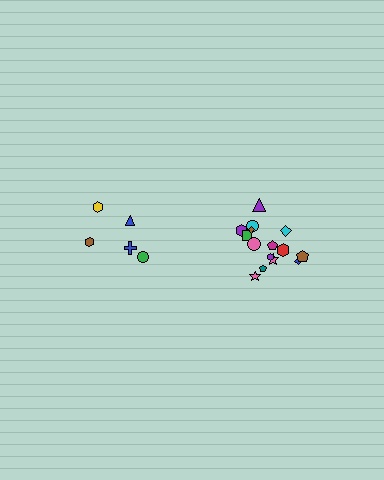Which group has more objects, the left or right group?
The right group.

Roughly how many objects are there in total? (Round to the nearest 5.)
Roughly 20 objects in total.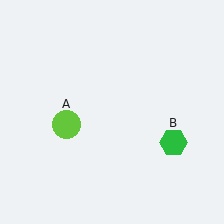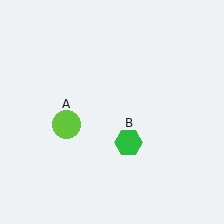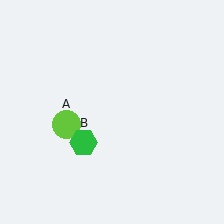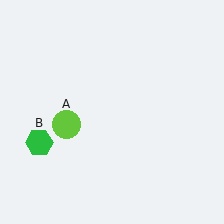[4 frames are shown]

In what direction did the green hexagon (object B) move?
The green hexagon (object B) moved left.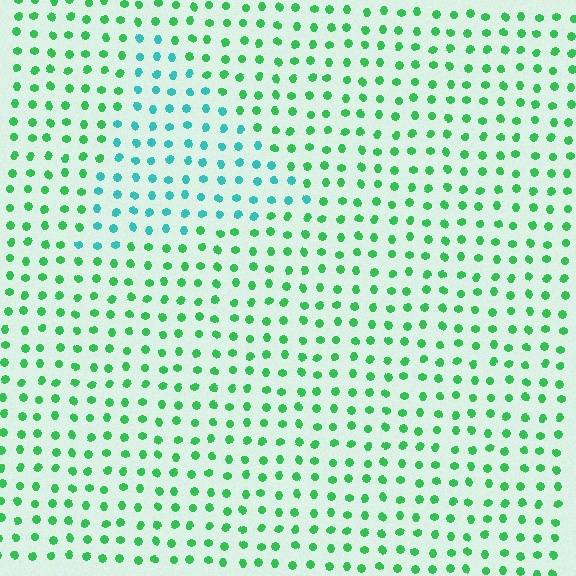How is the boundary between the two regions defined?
The boundary is defined purely by a slight shift in hue (about 43 degrees). Spacing, size, and orientation are identical on both sides.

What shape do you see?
I see a triangle.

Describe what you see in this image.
The image is filled with small green elements in a uniform arrangement. A triangle-shaped region is visible where the elements are tinted to a slightly different hue, forming a subtle color boundary.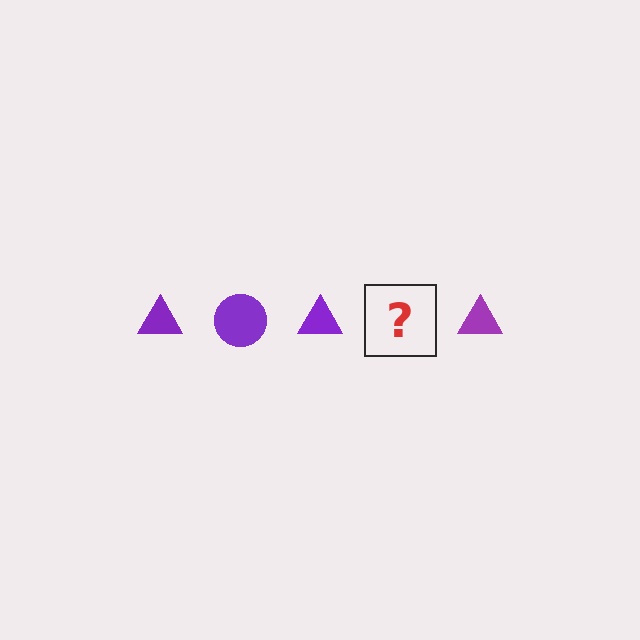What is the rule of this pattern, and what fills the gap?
The rule is that the pattern cycles through triangle, circle shapes in purple. The gap should be filled with a purple circle.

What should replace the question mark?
The question mark should be replaced with a purple circle.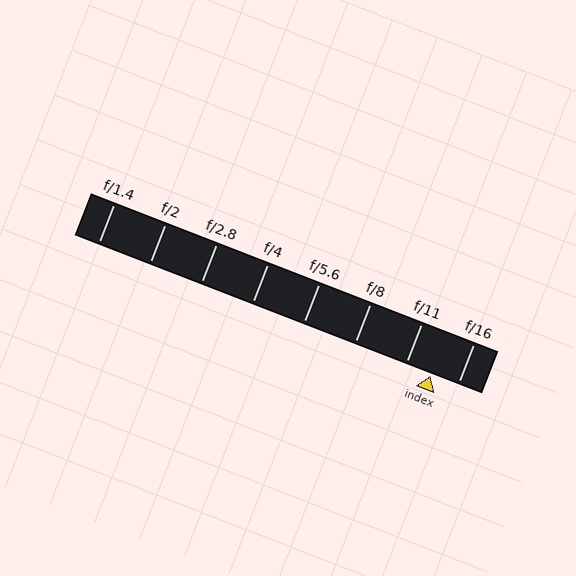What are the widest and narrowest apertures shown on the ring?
The widest aperture shown is f/1.4 and the narrowest is f/16.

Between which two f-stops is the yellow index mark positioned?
The index mark is between f/11 and f/16.